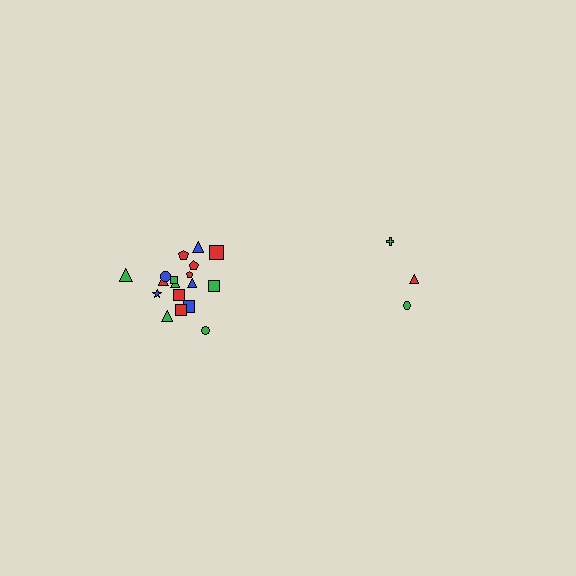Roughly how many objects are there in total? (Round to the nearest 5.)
Roughly 20 objects in total.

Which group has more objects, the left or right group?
The left group.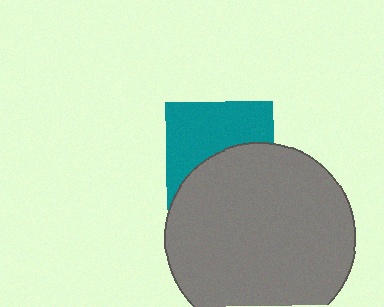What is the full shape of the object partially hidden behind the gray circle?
The partially hidden object is a teal square.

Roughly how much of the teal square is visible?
About half of it is visible (roughly 54%).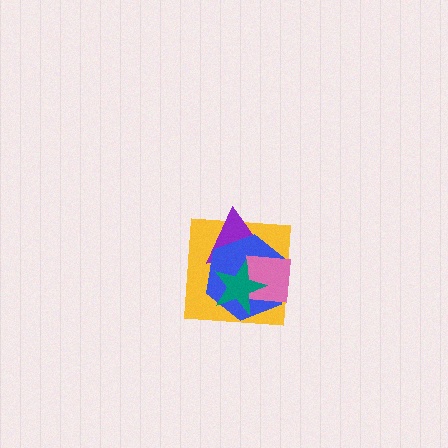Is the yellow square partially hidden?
Yes, it is partially covered by another shape.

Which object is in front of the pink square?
The teal star is in front of the pink square.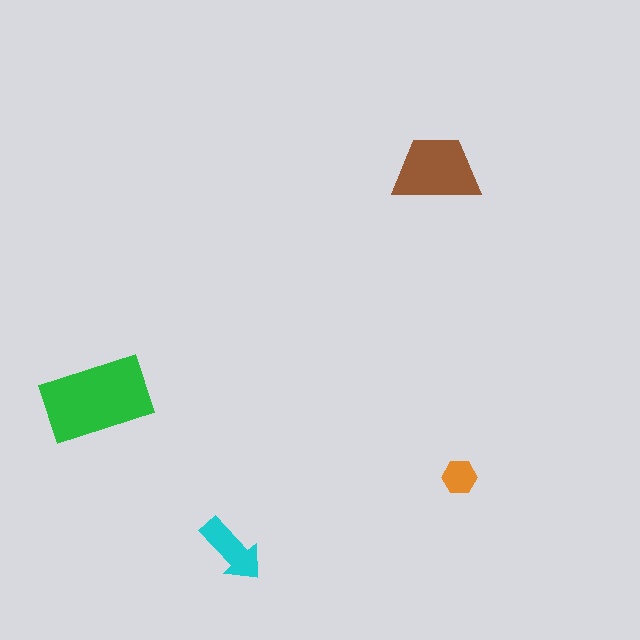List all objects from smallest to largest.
The orange hexagon, the cyan arrow, the brown trapezoid, the green rectangle.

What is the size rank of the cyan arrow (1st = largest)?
3rd.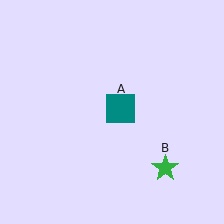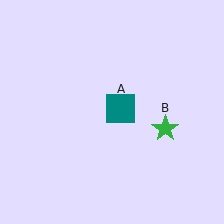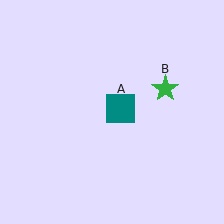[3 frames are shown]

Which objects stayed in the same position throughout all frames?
Teal square (object A) remained stationary.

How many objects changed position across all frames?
1 object changed position: green star (object B).